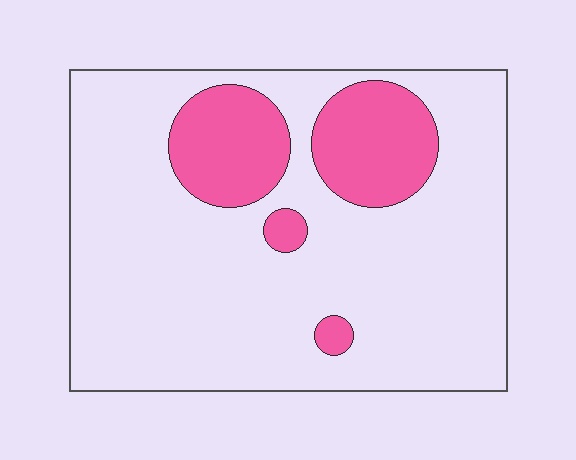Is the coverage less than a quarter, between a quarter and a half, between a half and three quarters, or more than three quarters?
Less than a quarter.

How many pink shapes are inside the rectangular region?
4.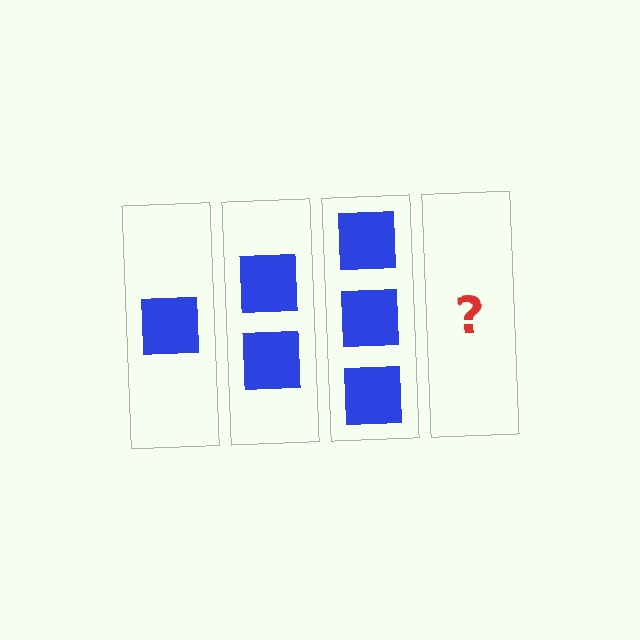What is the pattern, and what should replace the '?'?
The pattern is that each step adds one more square. The '?' should be 4 squares.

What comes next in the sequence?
The next element should be 4 squares.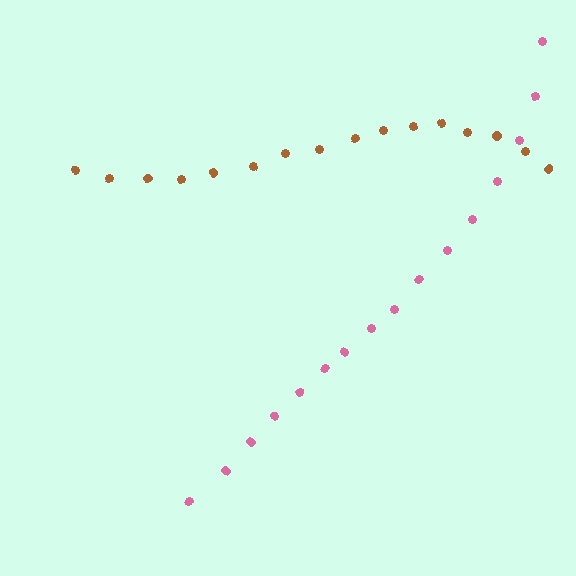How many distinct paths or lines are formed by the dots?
There are 2 distinct paths.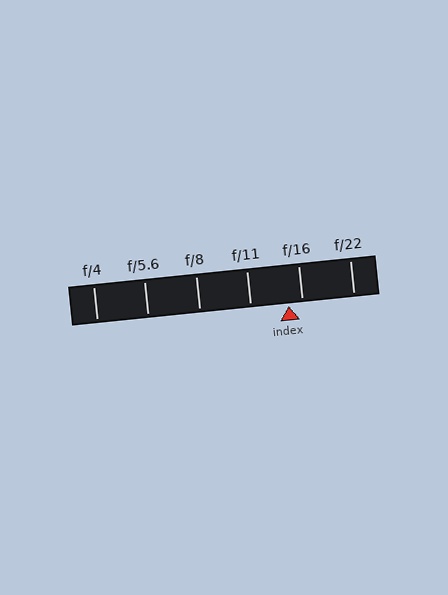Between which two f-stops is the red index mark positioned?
The index mark is between f/11 and f/16.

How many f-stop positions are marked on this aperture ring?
There are 6 f-stop positions marked.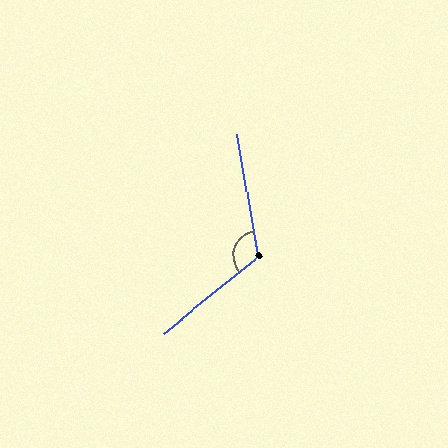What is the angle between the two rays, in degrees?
Approximately 119 degrees.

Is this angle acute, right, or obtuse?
It is obtuse.